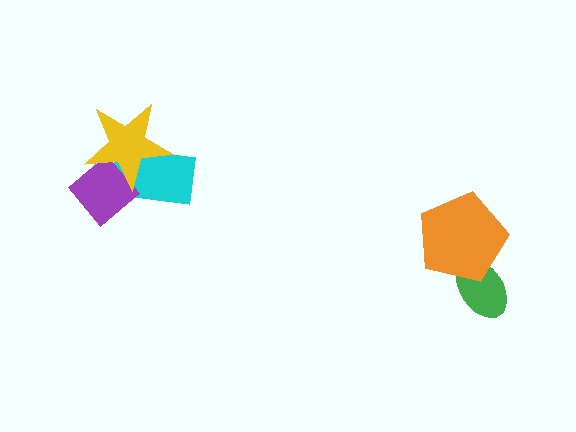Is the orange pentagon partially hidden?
No, no other shape covers it.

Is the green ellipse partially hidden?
Yes, it is partially covered by another shape.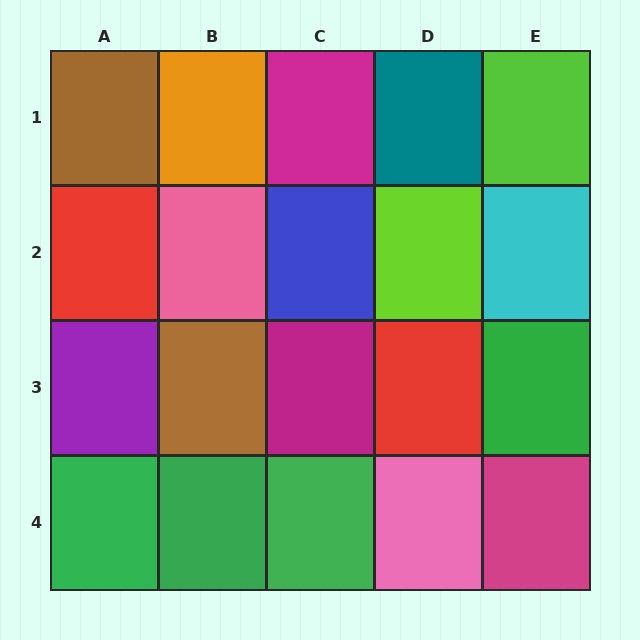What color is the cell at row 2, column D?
Lime.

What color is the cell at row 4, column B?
Green.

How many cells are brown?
2 cells are brown.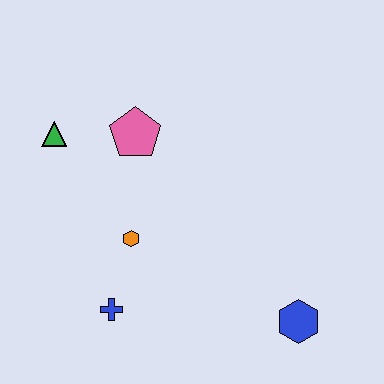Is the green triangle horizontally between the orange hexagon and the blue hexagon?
No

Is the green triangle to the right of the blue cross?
No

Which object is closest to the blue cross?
The orange hexagon is closest to the blue cross.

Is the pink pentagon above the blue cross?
Yes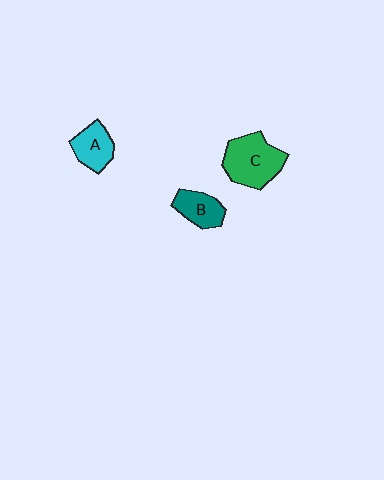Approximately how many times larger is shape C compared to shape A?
Approximately 1.6 times.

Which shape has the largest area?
Shape C (green).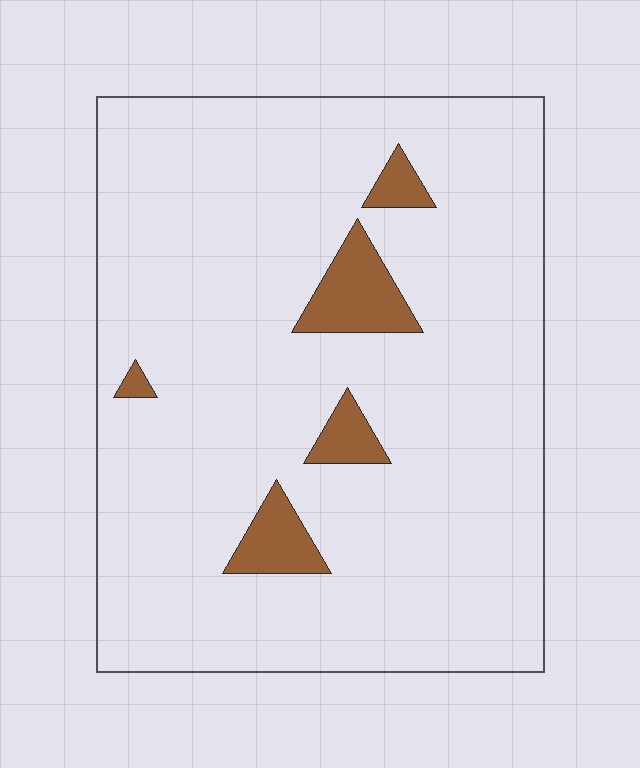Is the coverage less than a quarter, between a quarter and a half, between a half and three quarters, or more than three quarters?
Less than a quarter.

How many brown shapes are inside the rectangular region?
5.